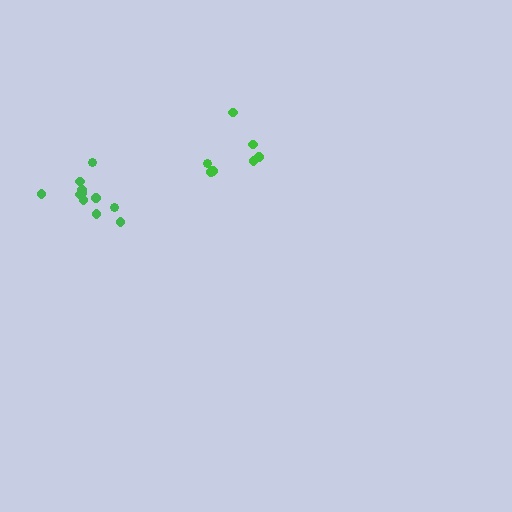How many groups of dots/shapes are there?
There are 2 groups.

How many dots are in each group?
Group 1: 7 dots, Group 2: 11 dots (18 total).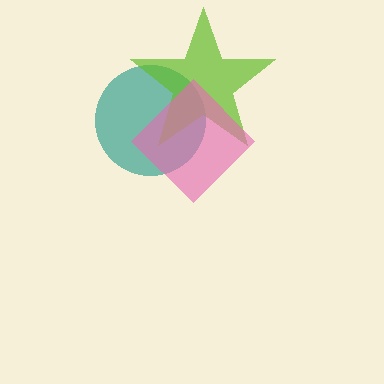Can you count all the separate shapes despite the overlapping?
Yes, there are 3 separate shapes.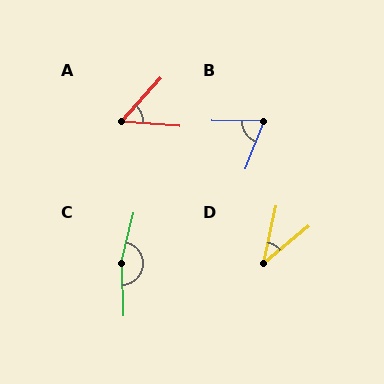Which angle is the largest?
C, at approximately 165 degrees.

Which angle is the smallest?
D, at approximately 39 degrees.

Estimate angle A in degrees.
Approximately 52 degrees.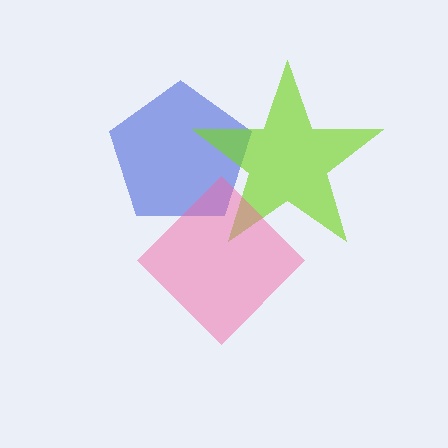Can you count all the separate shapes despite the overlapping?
Yes, there are 3 separate shapes.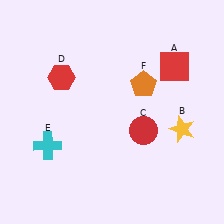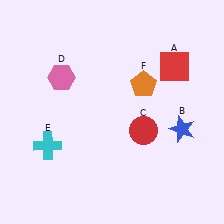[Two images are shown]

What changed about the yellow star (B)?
In Image 1, B is yellow. In Image 2, it changed to blue.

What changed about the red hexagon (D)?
In Image 1, D is red. In Image 2, it changed to pink.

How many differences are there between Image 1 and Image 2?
There are 2 differences between the two images.